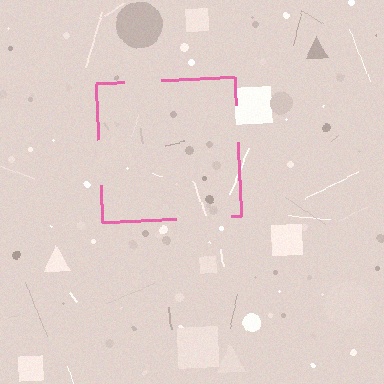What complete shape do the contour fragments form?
The contour fragments form a square.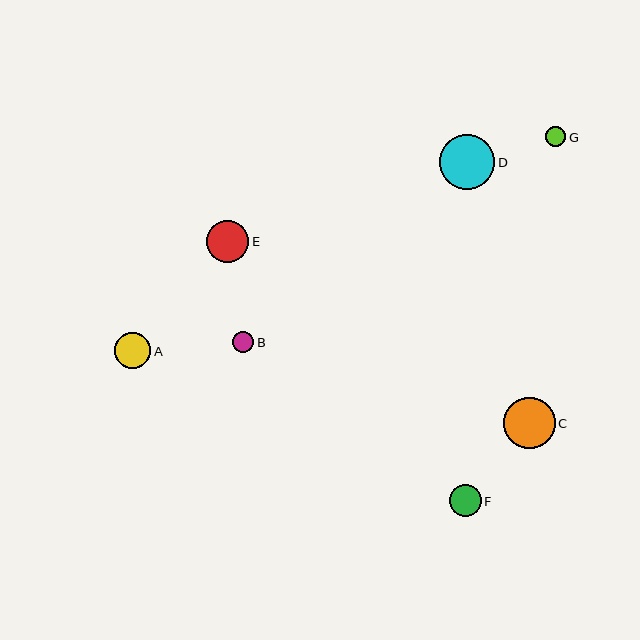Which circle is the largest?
Circle D is the largest with a size of approximately 55 pixels.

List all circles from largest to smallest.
From largest to smallest: D, C, E, A, F, B, G.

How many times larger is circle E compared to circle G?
Circle E is approximately 2.1 times the size of circle G.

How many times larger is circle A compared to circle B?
Circle A is approximately 1.7 times the size of circle B.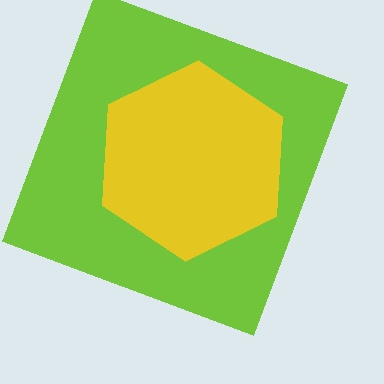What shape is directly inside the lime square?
The yellow hexagon.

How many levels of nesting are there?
2.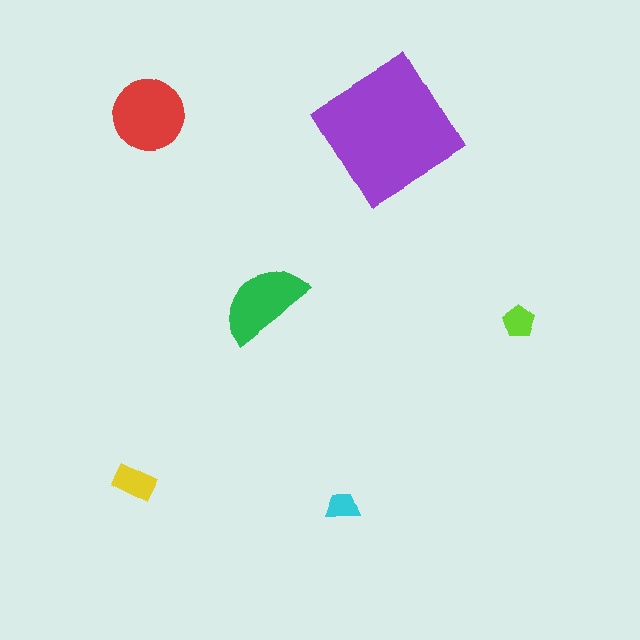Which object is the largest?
The purple diamond.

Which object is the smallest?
The cyan trapezoid.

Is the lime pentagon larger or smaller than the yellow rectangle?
Smaller.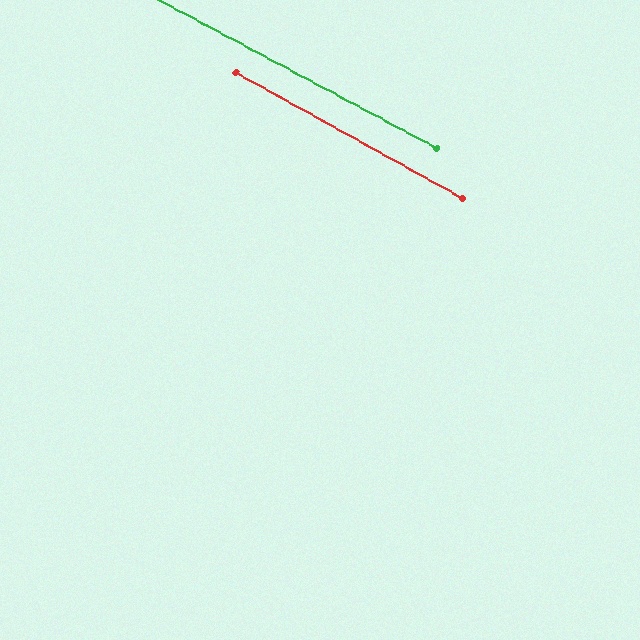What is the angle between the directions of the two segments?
Approximately 1 degree.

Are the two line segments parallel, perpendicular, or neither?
Parallel — their directions differ by only 0.9°.